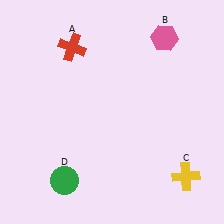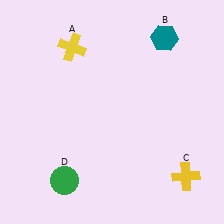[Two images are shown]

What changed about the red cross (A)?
In Image 1, A is red. In Image 2, it changed to yellow.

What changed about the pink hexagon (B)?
In Image 1, B is pink. In Image 2, it changed to teal.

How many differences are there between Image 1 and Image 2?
There are 2 differences between the two images.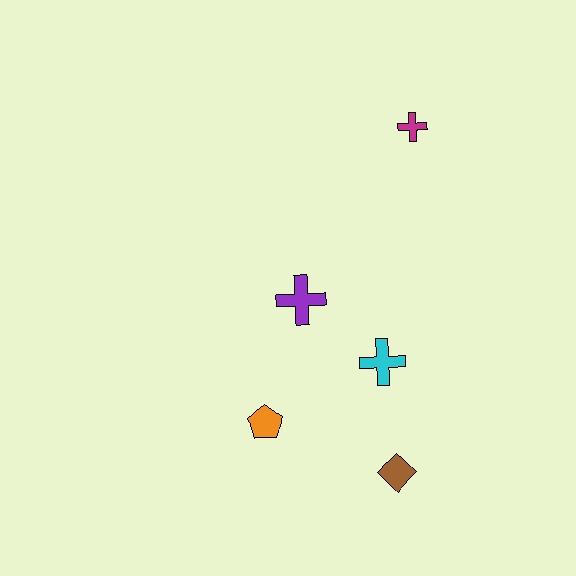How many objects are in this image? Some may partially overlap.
There are 5 objects.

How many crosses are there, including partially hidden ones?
There are 3 crosses.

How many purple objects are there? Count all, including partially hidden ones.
There is 1 purple object.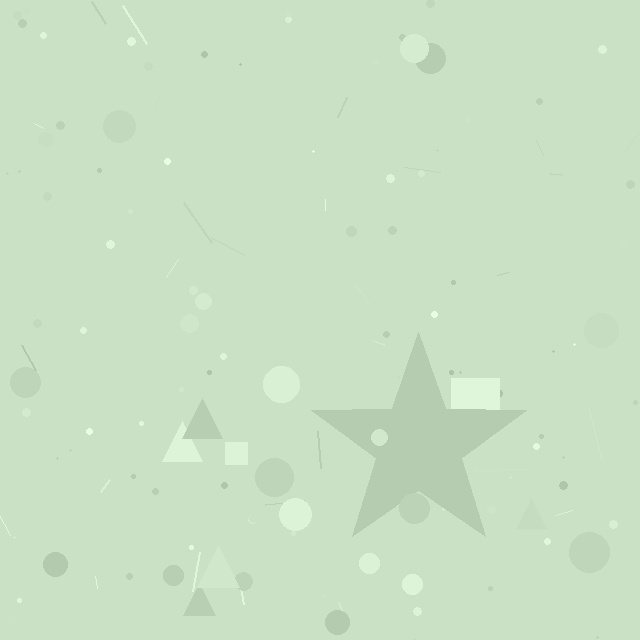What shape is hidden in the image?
A star is hidden in the image.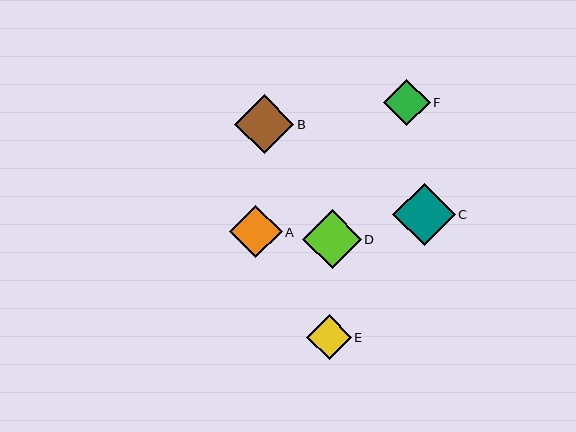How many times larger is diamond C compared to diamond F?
Diamond C is approximately 1.3 times the size of diamond F.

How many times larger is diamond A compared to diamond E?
Diamond A is approximately 1.2 times the size of diamond E.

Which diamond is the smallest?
Diamond E is the smallest with a size of approximately 44 pixels.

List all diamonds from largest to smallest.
From largest to smallest: C, B, D, A, F, E.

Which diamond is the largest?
Diamond C is the largest with a size of approximately 63 pixels.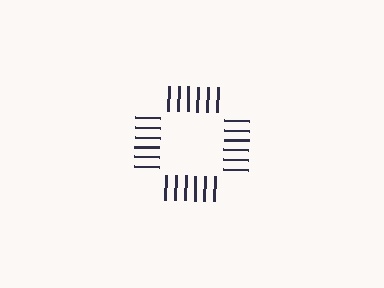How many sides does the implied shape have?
4 sides — the line-ends trace a square.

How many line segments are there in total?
24 — 6 along each of the 4 edges.